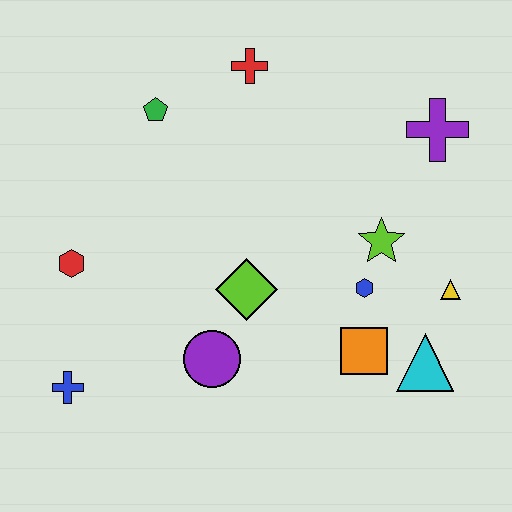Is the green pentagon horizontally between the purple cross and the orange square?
No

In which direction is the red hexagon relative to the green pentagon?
The red hexagon is below the green pentagon.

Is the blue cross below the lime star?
Yes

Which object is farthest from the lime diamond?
The purple cross is farthest from the lime diamond.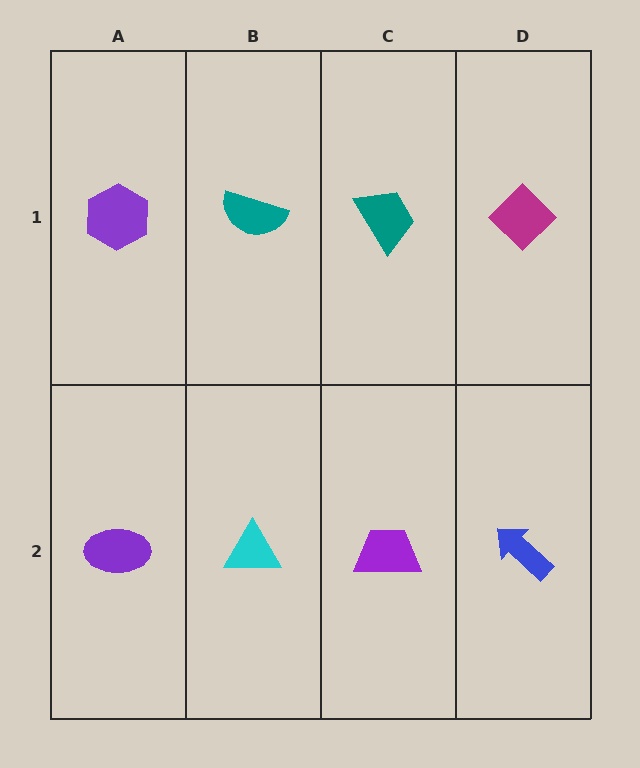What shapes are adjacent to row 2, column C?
A teal trapezoid (row 1, column C), a cyan triangle (row 2, column B), a blue arrow (row 2, column D).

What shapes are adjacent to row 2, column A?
A purple hexagon (row 1, column A), a cyan triangle (row 2, column B).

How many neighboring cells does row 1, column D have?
2.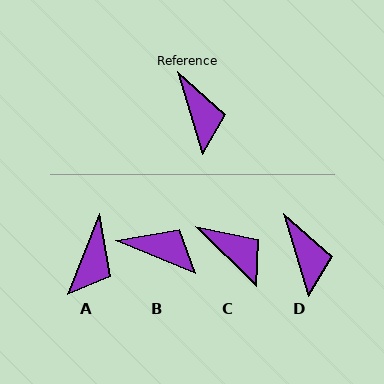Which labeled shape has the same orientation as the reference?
D.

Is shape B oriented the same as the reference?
No, it is off by about 51 degrees.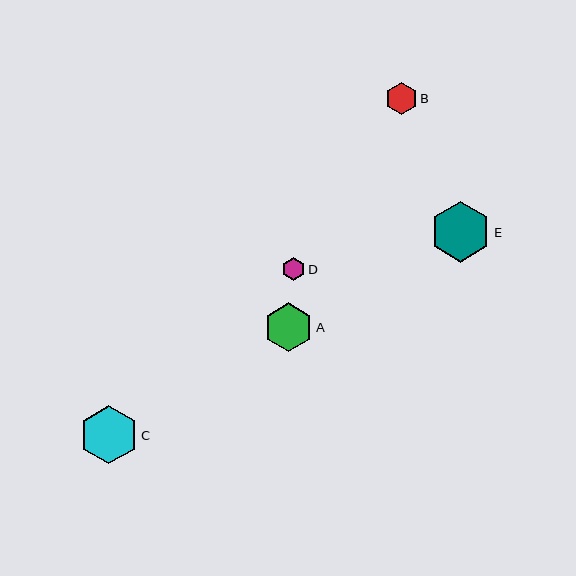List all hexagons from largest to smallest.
From largest to smallest: E, C, A, B, D.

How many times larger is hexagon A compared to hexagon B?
Hexagon A is approximately 1.5 times the size of hexagon B.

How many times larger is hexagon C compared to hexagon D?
Hexagon C is approximately 2.6 times the size of hexagon D.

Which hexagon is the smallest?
Hexagon D is the smallest with a size of approximately 23 pixels.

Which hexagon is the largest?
Hexagon E is the largest with a size of approximately 60 pixels.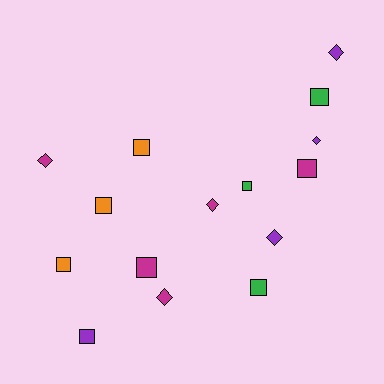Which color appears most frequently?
Magenta, with 5 objects.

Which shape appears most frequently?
Square, with 9 objects.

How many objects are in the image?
There are 15 objects.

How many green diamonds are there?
There are no green diamonds.